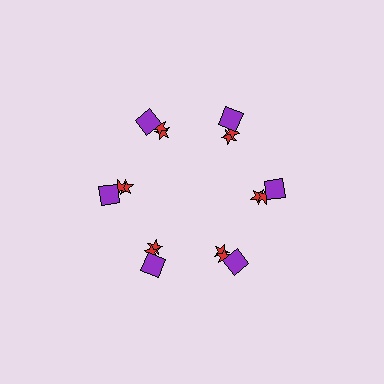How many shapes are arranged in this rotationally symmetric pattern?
There are 18 shapes, arranged in 6 groups of 3.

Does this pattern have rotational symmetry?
Yes, this pattern has 6-fold rotational symmetry. It looks the same after rotating 60 degrees around the center.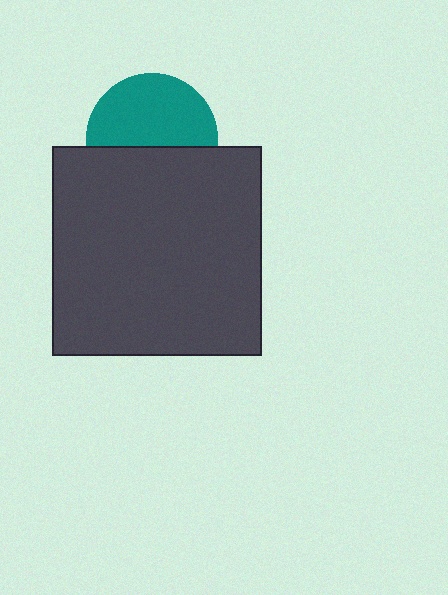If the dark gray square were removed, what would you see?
You would see the complete teal circle.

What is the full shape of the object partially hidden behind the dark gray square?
The partially hidden object is a teal circle.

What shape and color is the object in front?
The object in front is a dark gray square.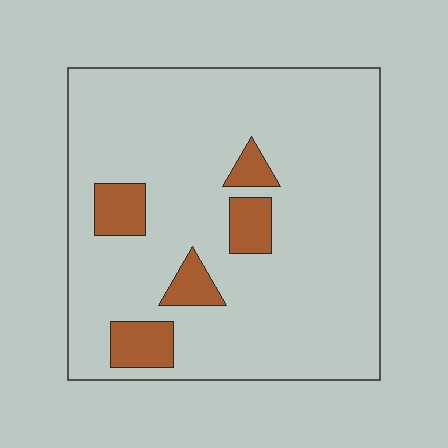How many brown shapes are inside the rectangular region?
5.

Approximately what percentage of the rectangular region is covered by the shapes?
Approximately 10%.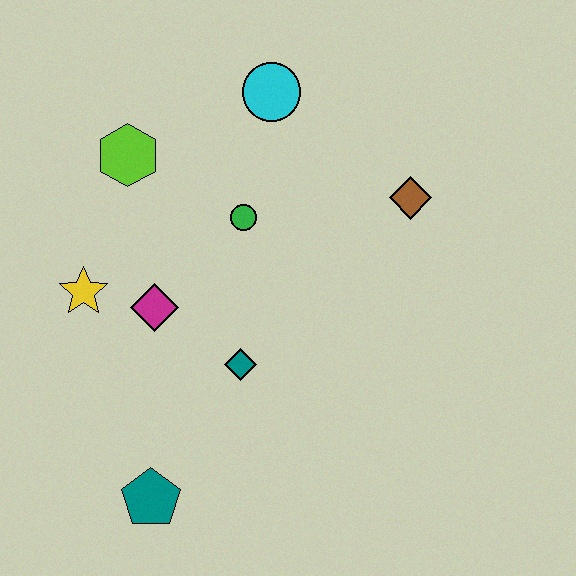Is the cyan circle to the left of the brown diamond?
Yes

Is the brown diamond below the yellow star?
No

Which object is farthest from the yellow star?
The brown diamond is farthest from the yellow star.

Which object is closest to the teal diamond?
The magenta diamond is closest to the teal diamond.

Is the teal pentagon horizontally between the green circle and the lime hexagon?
Yes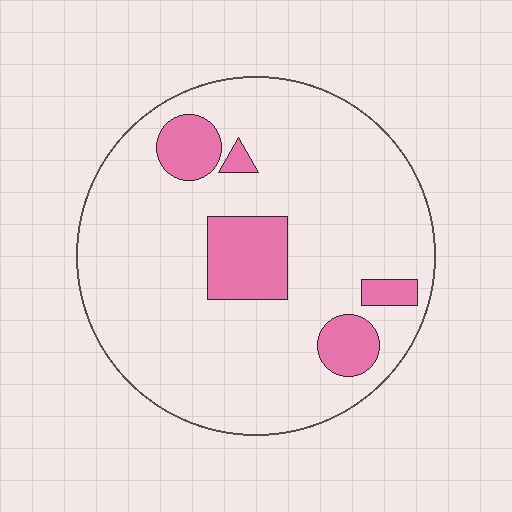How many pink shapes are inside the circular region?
5.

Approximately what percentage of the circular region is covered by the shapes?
Approximately 15%.